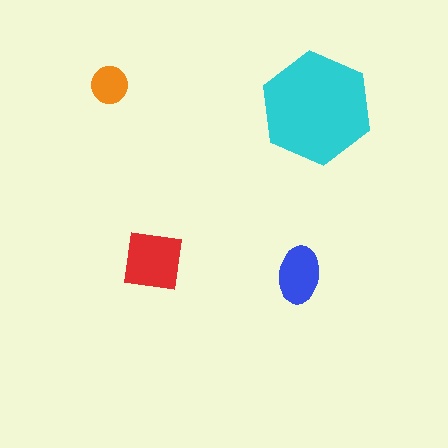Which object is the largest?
The cyan hexagon.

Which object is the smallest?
The orange circle.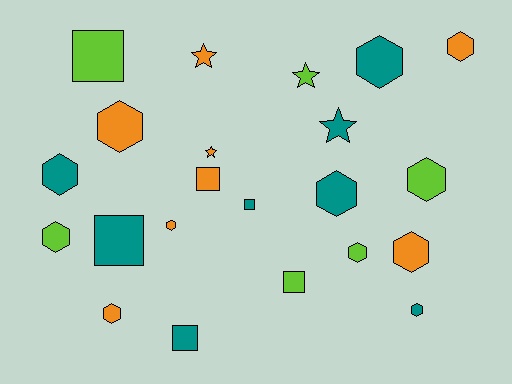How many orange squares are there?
There is 1 orange square.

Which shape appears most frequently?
Hexagon, with 12 objects.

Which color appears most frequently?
Orange, with 8 objects.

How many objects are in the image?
There are 22 objects.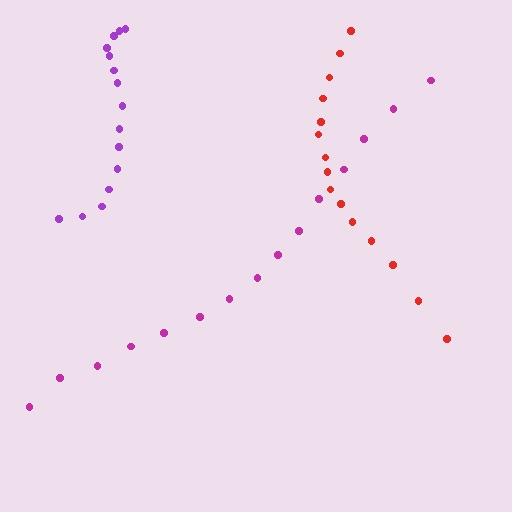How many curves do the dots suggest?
There are 3 distinct paths.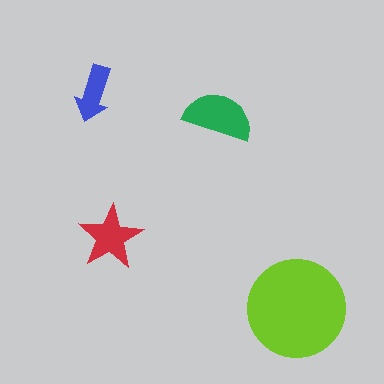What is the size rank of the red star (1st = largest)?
3rd.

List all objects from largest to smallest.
The lime circle, the green semicircle, the red star, the blue arrow.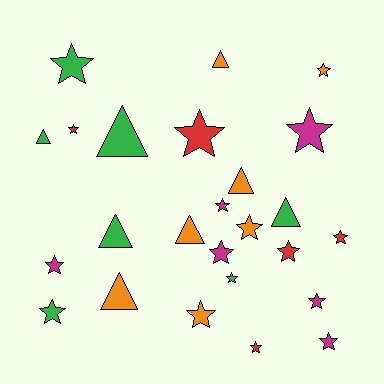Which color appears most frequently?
Orange, with 7 objects.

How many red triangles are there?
There are no red triangles.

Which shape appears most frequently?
Star, with 17 objects.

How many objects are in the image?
There are 25 objects.